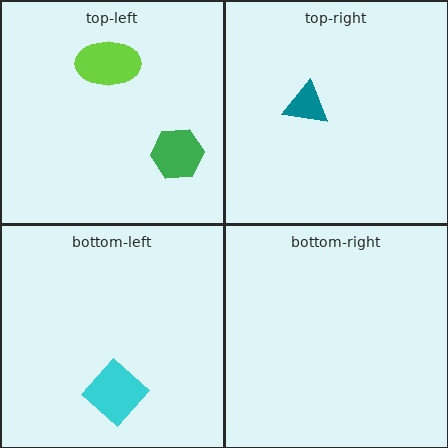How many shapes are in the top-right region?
1.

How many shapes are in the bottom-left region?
1.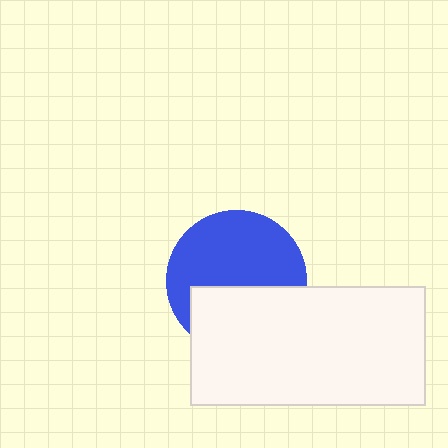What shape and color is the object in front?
The object in front is a white rectangle.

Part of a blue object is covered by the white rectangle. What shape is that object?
It is a circle.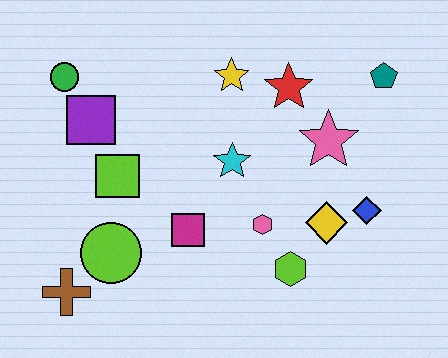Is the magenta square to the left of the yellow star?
Yes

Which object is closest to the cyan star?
The pink hexagon is closest to the cyan star.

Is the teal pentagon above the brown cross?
Yes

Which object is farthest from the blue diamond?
The green circle is farthest from the blue diamond.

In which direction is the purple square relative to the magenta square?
The purple square is above the magenta square.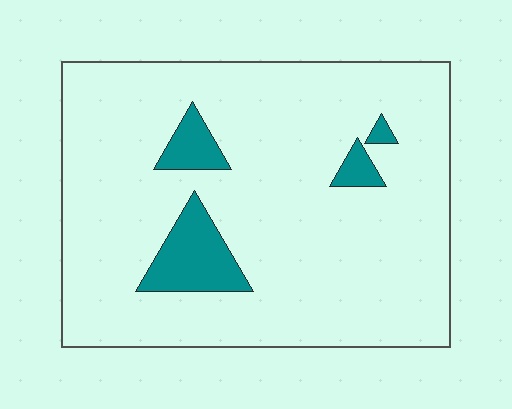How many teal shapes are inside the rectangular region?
4.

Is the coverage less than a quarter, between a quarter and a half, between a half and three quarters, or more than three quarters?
Less than a quarter.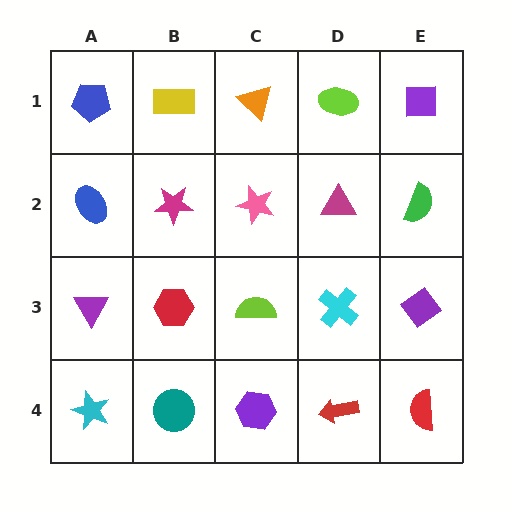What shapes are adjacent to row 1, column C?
A pink star (row 2, column C), a yellow rectangle (row 1, column B), a lime ellipse (row 1, column D).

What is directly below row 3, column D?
A red arrow.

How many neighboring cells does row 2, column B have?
4.